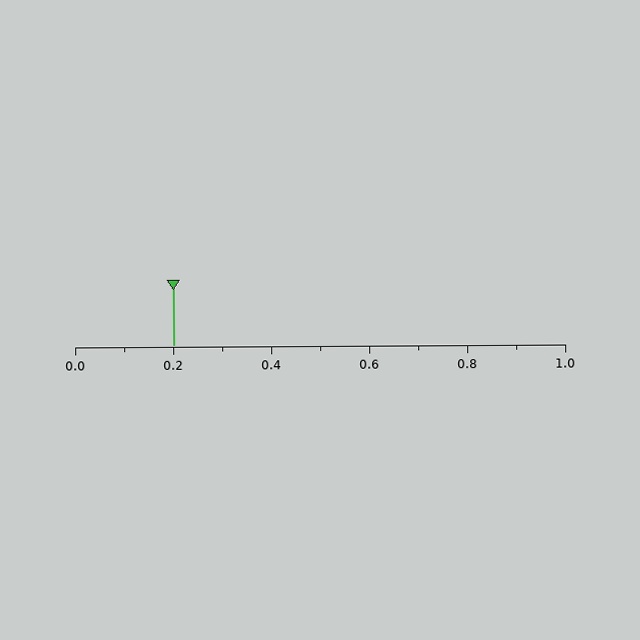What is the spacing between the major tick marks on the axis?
The major ticks are spaced 0.2 apart.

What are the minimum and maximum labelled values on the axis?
The axis runs from 0.0 to 1.0.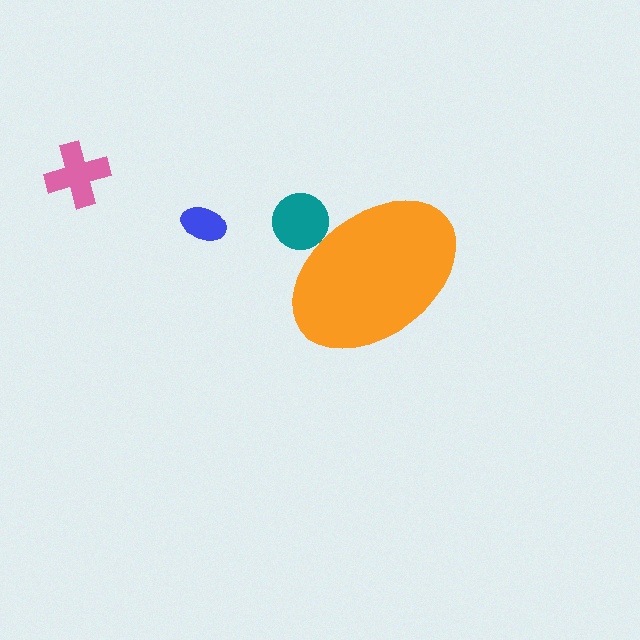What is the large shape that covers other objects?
An orange ellipse.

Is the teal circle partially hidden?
Yes, the teal circle is partially hidden behind the orange ellipse.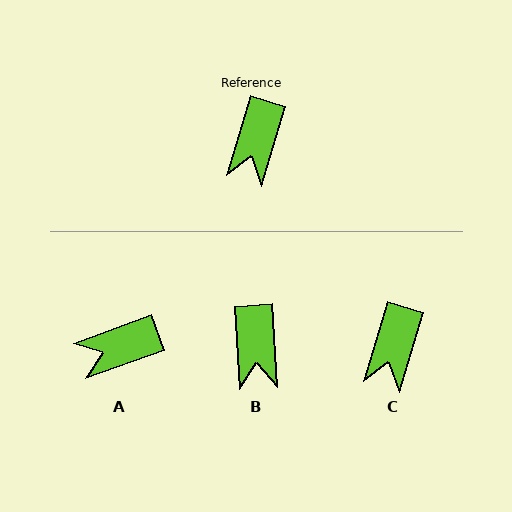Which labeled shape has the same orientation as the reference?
C.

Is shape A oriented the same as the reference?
No, it is off by about 53 degrees.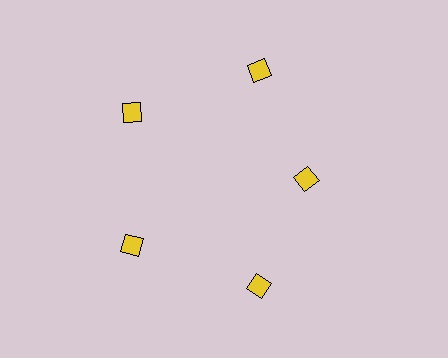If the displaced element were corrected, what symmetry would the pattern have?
It would have 5-fold rotational symmetry — the pattern would map onto itself every 72 degrees.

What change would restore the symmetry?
The symmetry would be restored by moving it outward, back onto the ring so that all 5 diamonds sit at equal angles and equal distance from the center.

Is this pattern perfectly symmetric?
No. The 5 yellow diamonds are arranged in a ring, but one element near the 3 o'clock position is pulled inward toward the center, breaking the 5-fold rotational symmetry.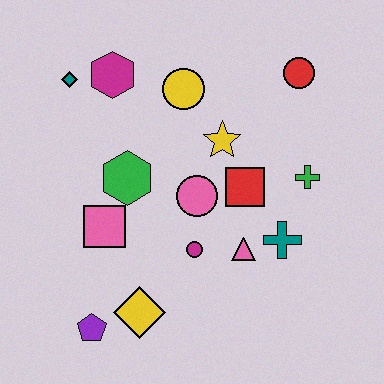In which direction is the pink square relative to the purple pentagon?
The pink square is above the purple pentagon.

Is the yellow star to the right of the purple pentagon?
Yes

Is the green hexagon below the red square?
No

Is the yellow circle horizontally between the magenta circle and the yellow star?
No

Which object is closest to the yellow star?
The red square is closest to the yellow star.